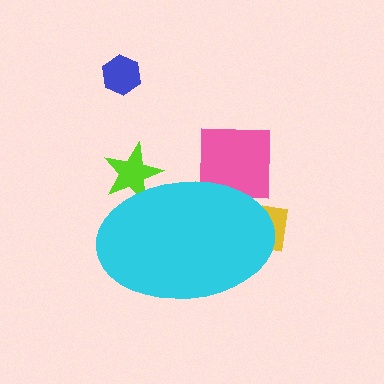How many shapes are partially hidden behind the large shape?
3 shapes are partially hidden.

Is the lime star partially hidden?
Yes, the lime star is partially hidden behind the cyan ellipse.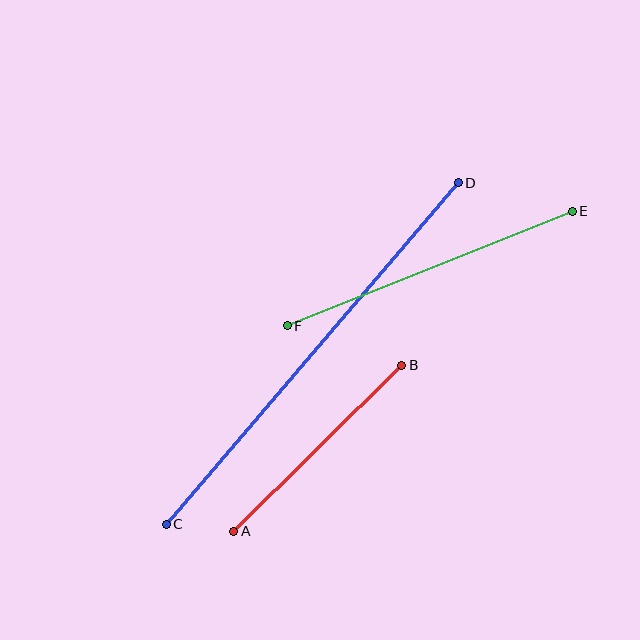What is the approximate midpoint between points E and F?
The midpoint is at approximately (430, 268) pixels.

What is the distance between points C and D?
The distance is approximately 449 pixels.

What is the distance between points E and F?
The distance is approximately 307 pixels.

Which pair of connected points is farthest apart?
Points C and D are farthest apart.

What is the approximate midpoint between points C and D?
The midpoint is at approximately (312, 354) pixels.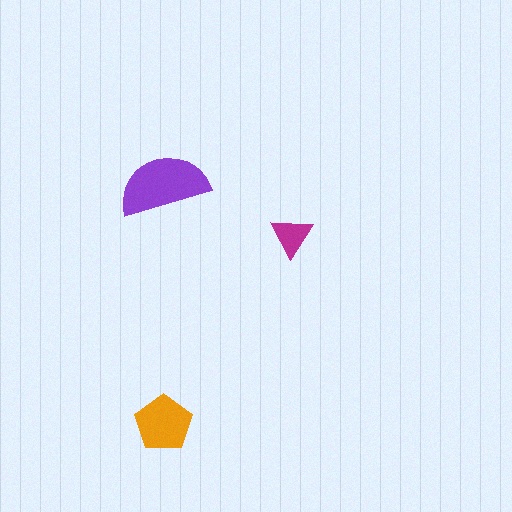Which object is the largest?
The purple semicircle.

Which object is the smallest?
The magenta triangle.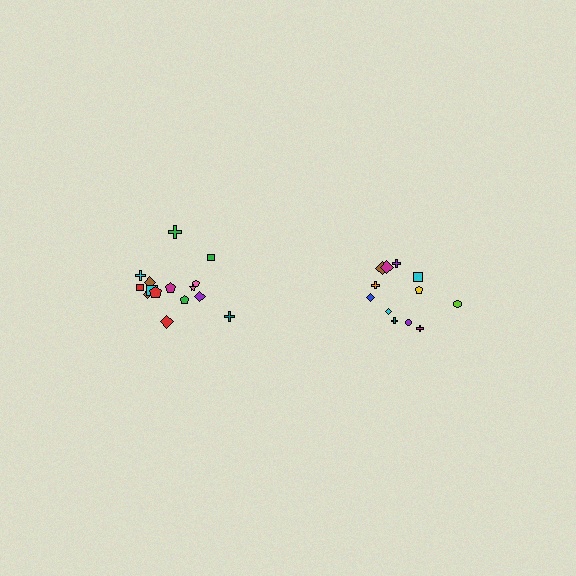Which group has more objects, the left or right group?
The left group.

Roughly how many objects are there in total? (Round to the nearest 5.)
Roughly 25 objects in total.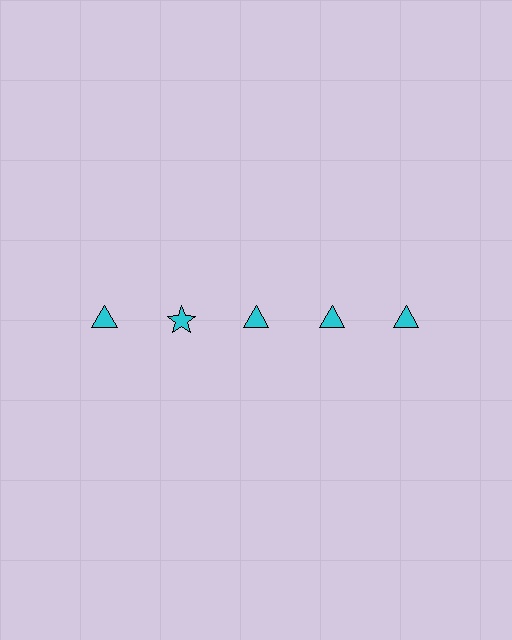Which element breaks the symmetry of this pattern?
The cyan star in the top row, second from left column breaks the symmetry. All other shapes are cyan triangles.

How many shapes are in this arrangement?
There are 5 shapes arranged in a grid pattern.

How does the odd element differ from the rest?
It has a different shape: star instead of triangle.